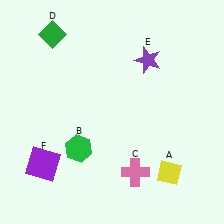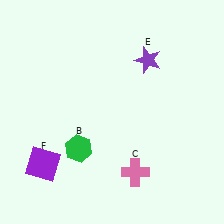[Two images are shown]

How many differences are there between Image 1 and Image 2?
There are 2 differences between the two images.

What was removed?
The green diamond (D), the yellow diamond (A) were removed in Image 2.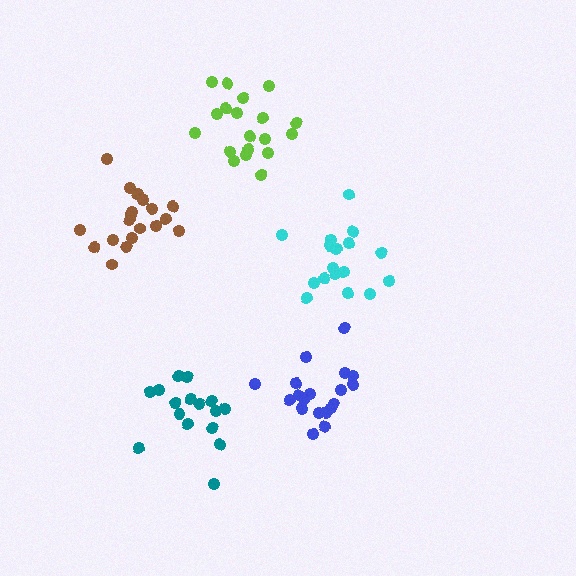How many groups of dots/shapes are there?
There are 5 groups.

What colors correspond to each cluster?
The clusters are colored: brown, teal, blue, lime, cyan.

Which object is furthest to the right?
The cyan cluster is rightmost.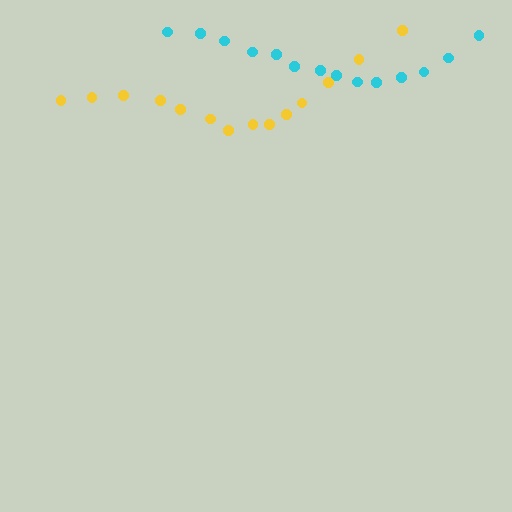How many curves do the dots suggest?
There are 2 distinct paths.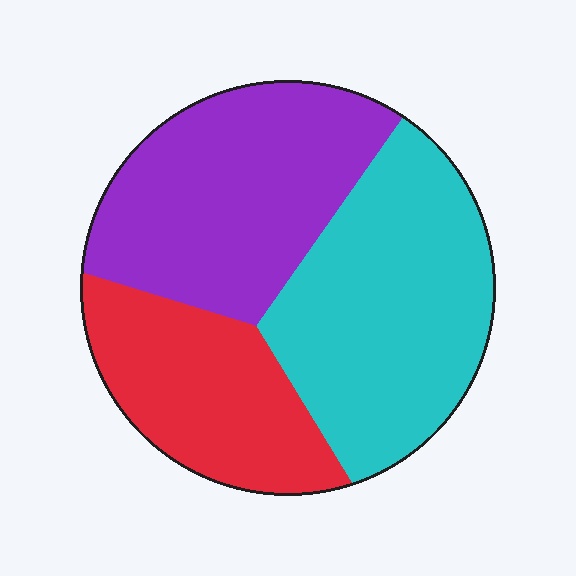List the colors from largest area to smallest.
From largest to smallest: cyan, purple, red.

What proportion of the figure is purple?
Purple covers 36% of the figure.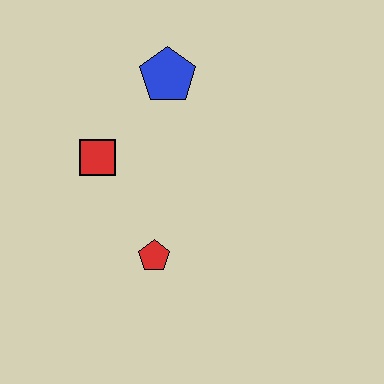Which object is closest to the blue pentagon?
The red square is closest to the blue pentagon.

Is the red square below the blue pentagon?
Yes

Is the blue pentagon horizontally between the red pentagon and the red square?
No